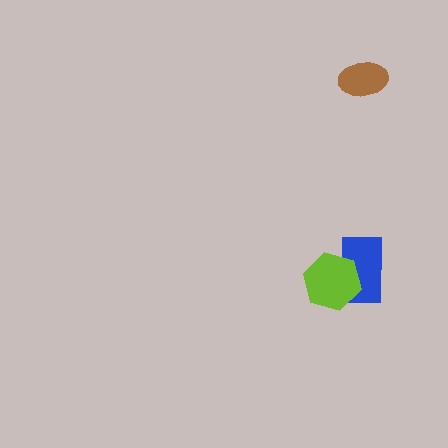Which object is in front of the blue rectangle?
The lime hexagon is in front of the blue rectangle.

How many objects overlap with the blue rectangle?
1 object overlaps with the blue rectangle.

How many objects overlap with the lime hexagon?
1 object overlaps with the lime hexagon.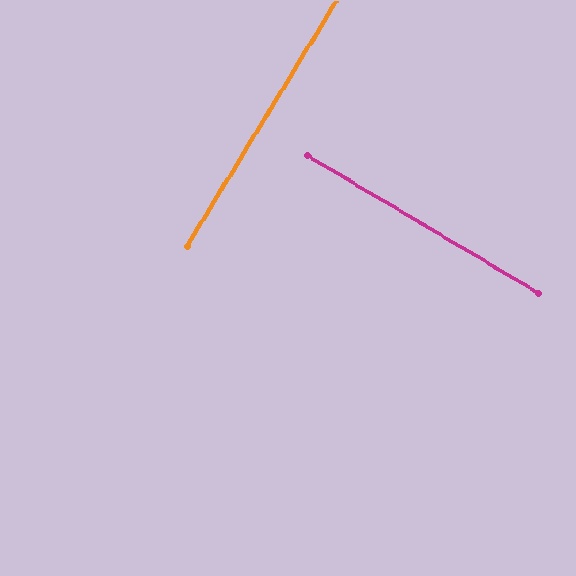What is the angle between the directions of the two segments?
Approximately 90 degrees.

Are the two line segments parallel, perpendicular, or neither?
Perpendicular — they meet at approximately 90°.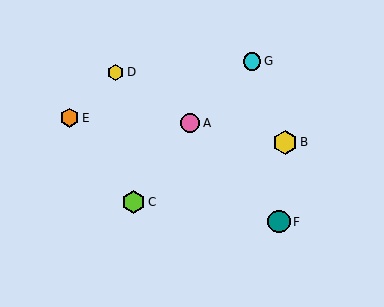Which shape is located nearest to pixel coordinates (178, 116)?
The pink circle (labeled A) at (190, 123) is nearest to that location.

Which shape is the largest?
The yellow hexagon (labeled B) is the largest.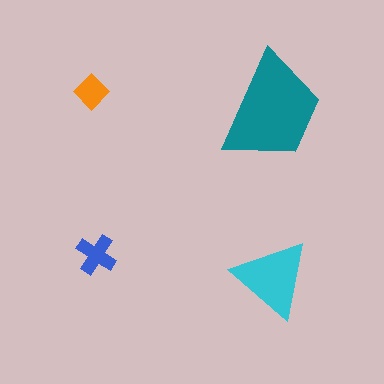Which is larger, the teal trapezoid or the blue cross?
The teal trapezoid.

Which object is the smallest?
The orange diamond.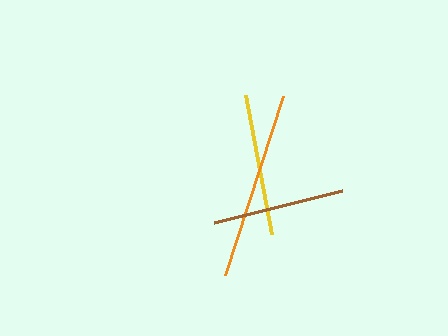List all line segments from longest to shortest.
From longest to shortest: orange, yellow, brown.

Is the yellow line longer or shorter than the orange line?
The orange line is longer than the yellow line.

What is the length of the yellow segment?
The yellow segment is approximately 141 pixels long.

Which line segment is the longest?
The orange line is the longest at approximately 188 pixels.